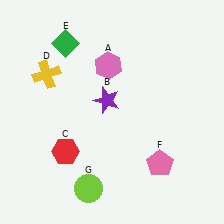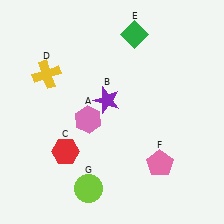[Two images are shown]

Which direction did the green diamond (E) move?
The green diamond (E) moved right.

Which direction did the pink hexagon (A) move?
The pink hexagon (A) moved down.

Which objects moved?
The objects that moved are: the pink hexagon (A), the green diamond (E).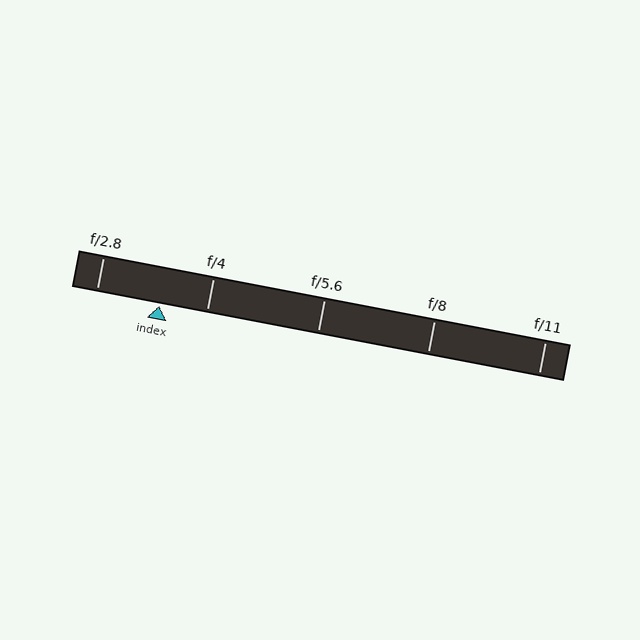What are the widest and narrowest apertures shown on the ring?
The widest aperture shown is f/2.8 and the narrowest is f/11.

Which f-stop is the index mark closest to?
The index mark is closest to f/4.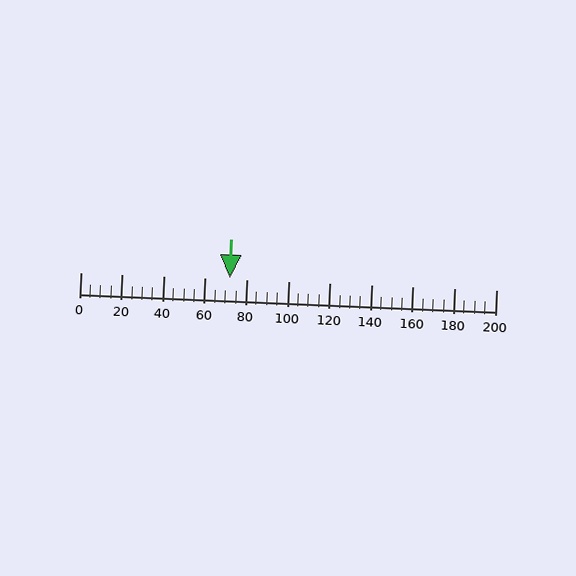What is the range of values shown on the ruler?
The ruler shows values from 0 to 200.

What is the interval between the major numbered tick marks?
The major tick marks are spaced 20 units apart.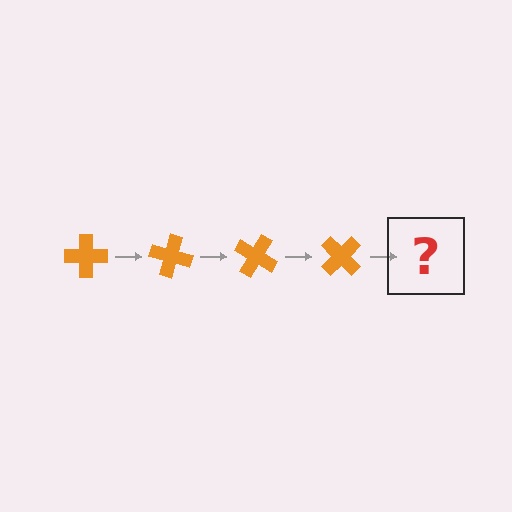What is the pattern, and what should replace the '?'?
The pattern is that the cross rotates 15 degrees each step. The '?' should be an orange cross rotated 60 degrees.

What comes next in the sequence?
The next element should be an orange cross rotated 60 degrees.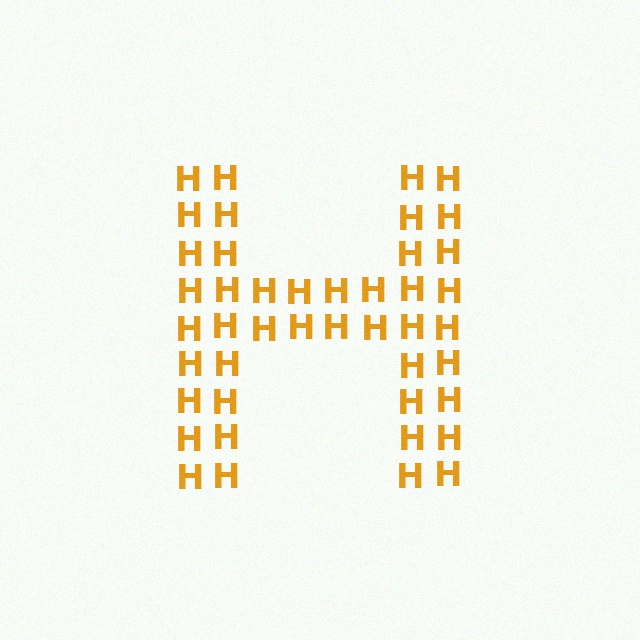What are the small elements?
The small elements are letter H's.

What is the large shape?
The large shape is the letter H.